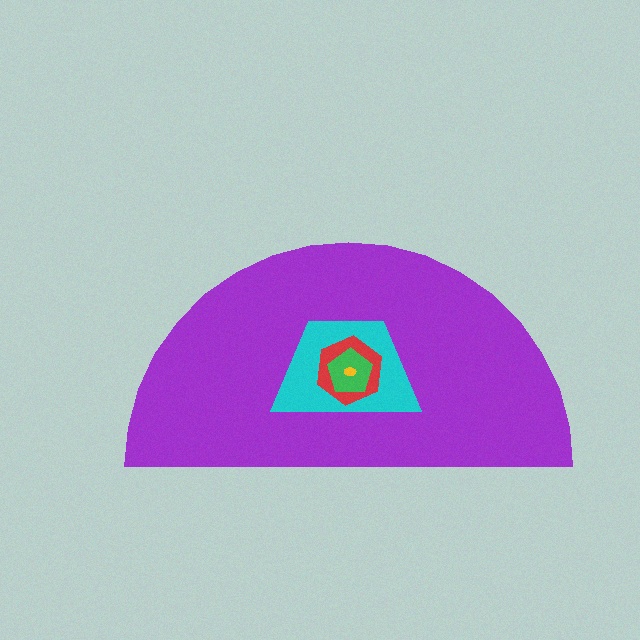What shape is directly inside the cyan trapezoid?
The red hexagon.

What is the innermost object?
The yellow ellipse.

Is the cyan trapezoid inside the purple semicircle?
Yes.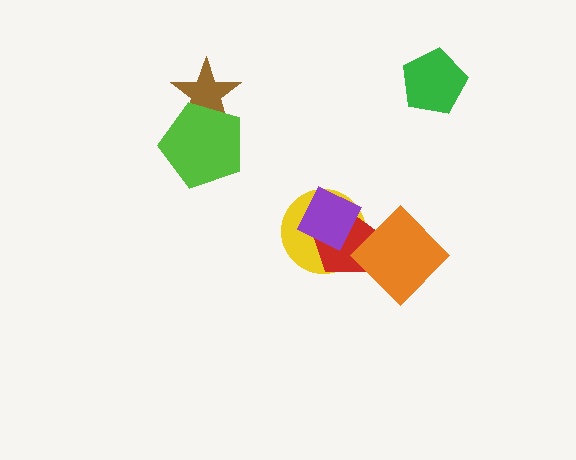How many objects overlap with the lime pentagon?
1 object overlaps with the lime pentagon.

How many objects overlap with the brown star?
1 object overlaps with the brown star.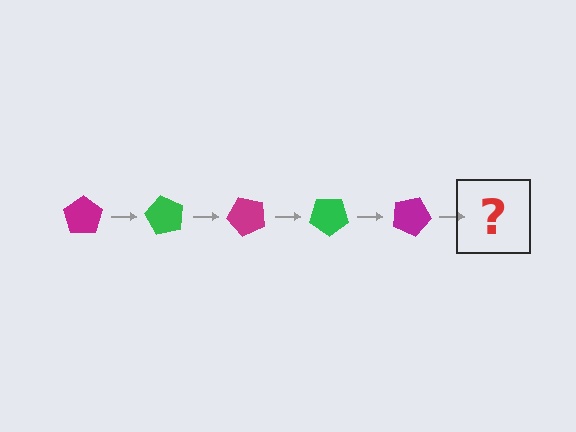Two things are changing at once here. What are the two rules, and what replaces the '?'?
The two rules are that it rotates 60 degrees each step and the color cycles through magenta and green. The '?' should be a green pentagon, rotated 300 degrees from the start.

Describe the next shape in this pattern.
It should be a green pentagon, rotated 300 degrees from the start.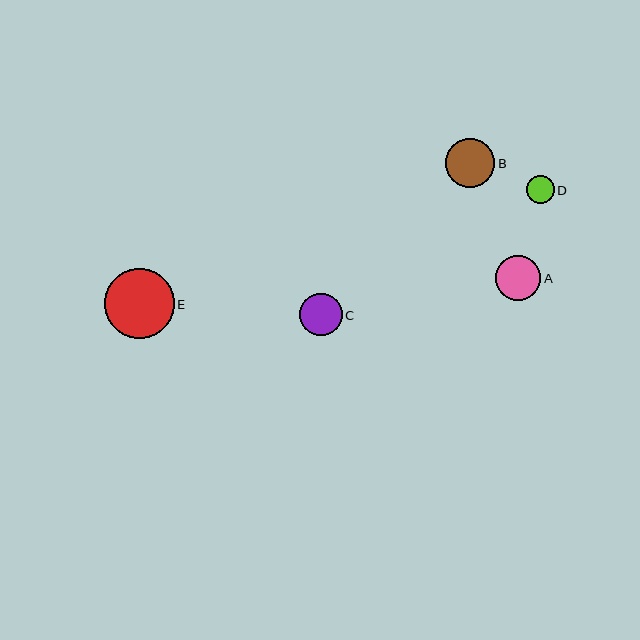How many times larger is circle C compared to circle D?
Circle C is approximately 1.5 times the size of circle D.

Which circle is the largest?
Circle E is the largest with a size of approximately 70 pixels.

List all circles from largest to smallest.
From largest to smallest: E, B, A, C, D.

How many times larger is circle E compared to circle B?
Circle E is approximately 1.4 times the size of circle B.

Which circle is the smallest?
Circle D is the smallest with a size of approximately 28 pixels.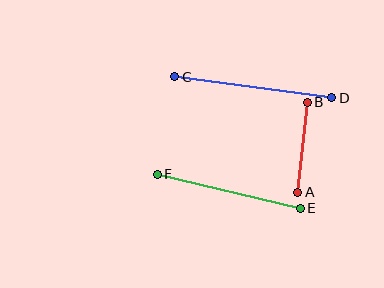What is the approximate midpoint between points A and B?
The midpoint is at approximately (303, 147) pixels.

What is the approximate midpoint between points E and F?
The midpoint is at approximately (229, 191) pixels.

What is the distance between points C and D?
The distance is approximately 159 pixels.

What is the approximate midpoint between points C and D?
The midpoint is at approximately (253, 87) pixels.